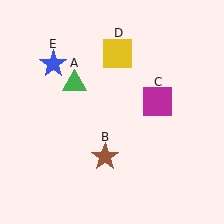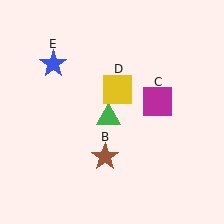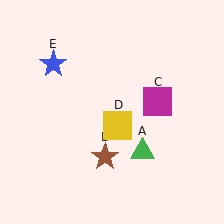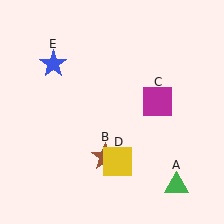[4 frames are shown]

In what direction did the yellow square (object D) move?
The yellow square (object D) moved down.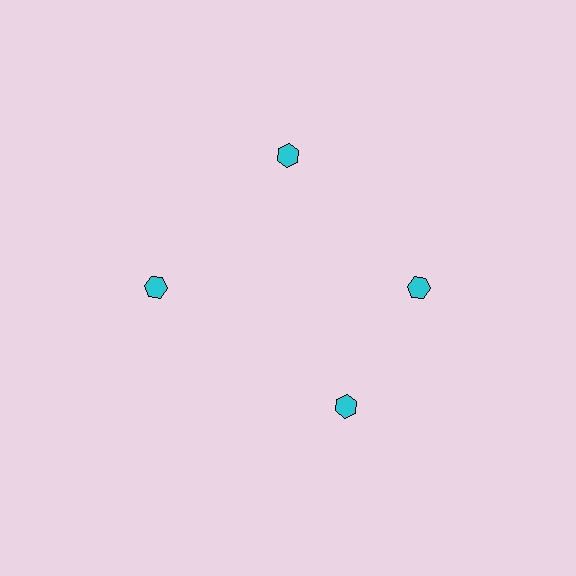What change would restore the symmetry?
The symmetry would be restored by rotating it back into even spacing with its neighbors so that all 4 hexagons sit at equal angles and equal distance from the center.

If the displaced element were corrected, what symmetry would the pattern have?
It would have 4-fold rotational symmetry — the pattern would map onto itself every 90 degrees.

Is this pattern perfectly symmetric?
No. The 4 cyan hexagons are arranged in a ring, but one element near the 6 o'clock position is rotated out of alignment along the ring, breaking the 4-fold rotational symmetry.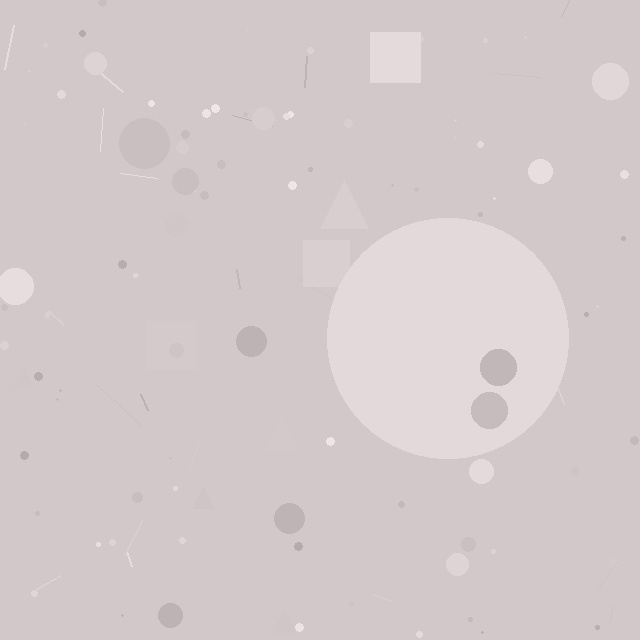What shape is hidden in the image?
A circle is hidden in the image.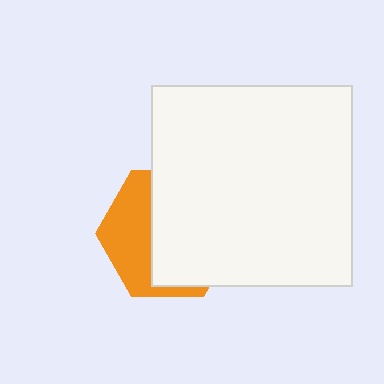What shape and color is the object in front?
The object in front is a white square.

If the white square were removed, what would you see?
You would see the complete orange hexagon.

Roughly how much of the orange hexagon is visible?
A small part of it is visible (roughly 39%).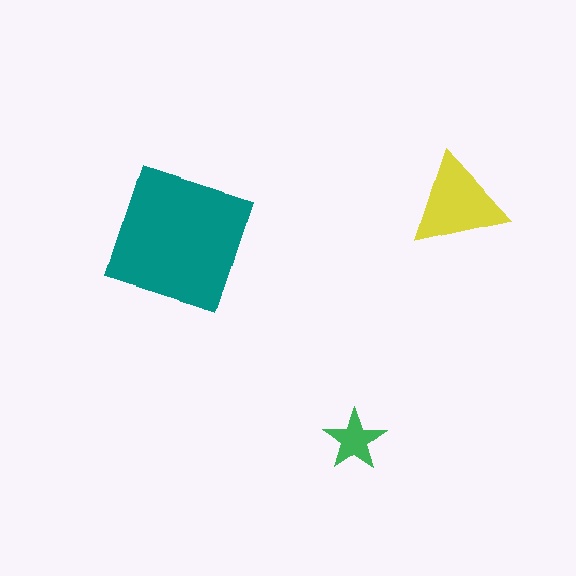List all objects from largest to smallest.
The teal square, the yellow triangle, the green star.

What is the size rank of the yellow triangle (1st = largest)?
2nd.